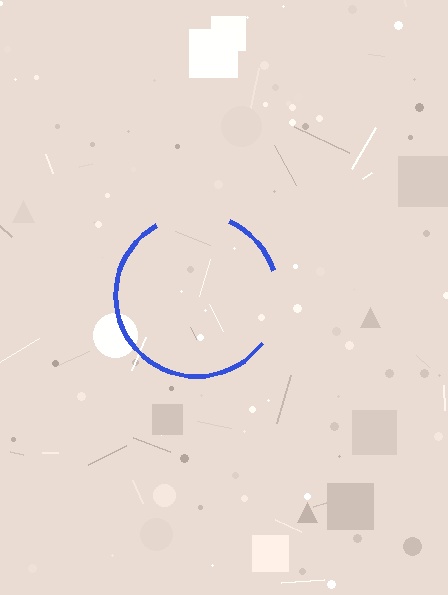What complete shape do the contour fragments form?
The contour fragments form a circle.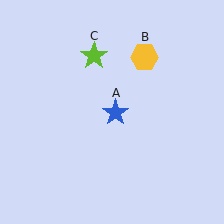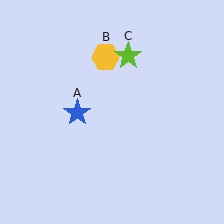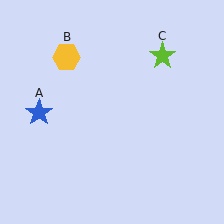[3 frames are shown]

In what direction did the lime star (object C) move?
The lime star (object C) moved right.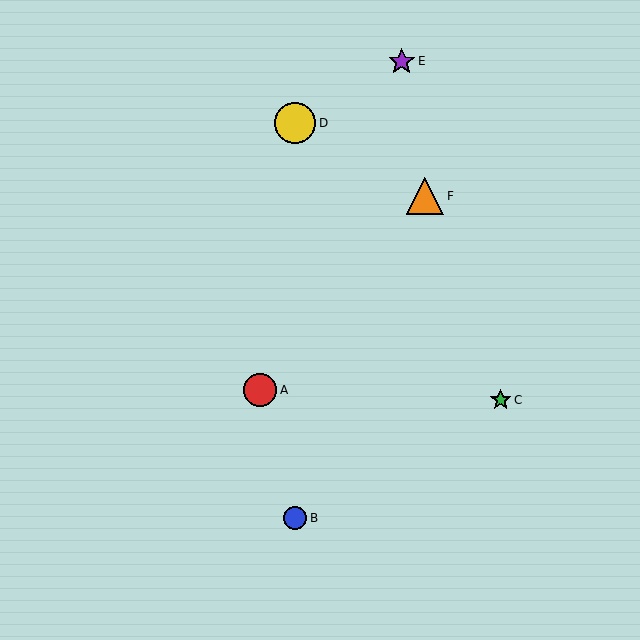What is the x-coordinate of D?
Object D is at x≈295.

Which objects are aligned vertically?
Objects B, D are aligned vertically.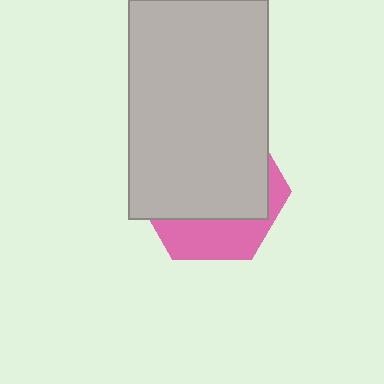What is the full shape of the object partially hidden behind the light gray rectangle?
The partially hidden object is a pink hexagon.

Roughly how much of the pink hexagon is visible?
A small part of it is visible (roughly 30%).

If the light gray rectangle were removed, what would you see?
You would see the complete pink hexagon.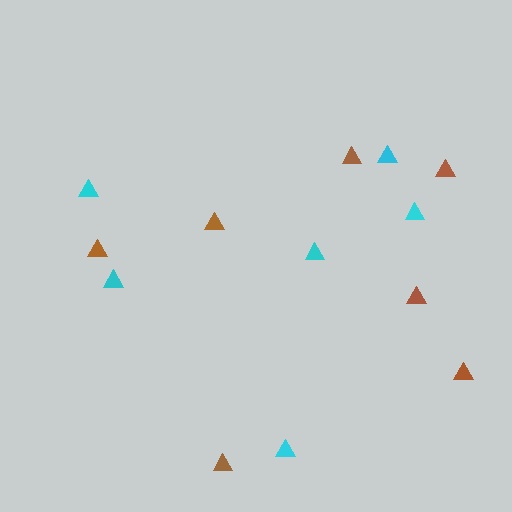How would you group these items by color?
There are 2 groups: one group of brown triangles (7) and one group of cyan triangles (6).